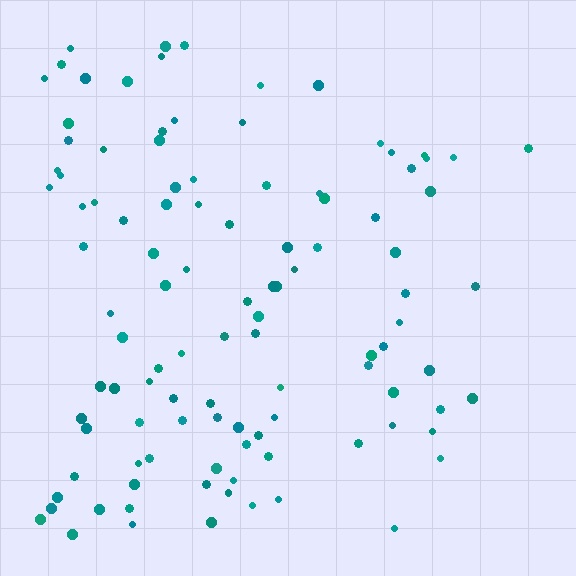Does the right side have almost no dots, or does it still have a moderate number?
Still a moderate number, just noticeably fewer than the left.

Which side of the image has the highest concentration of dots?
The left.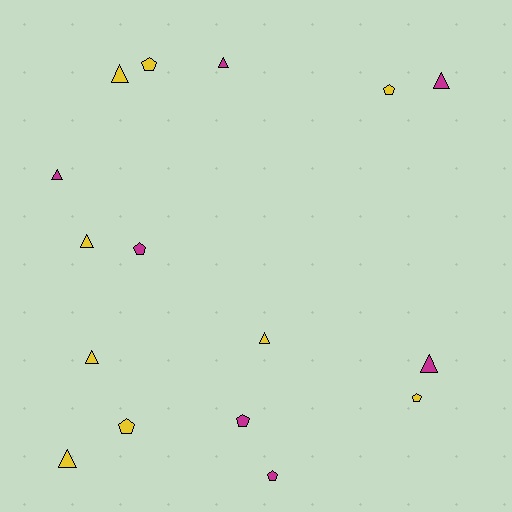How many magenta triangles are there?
There are 4 magenta triangles.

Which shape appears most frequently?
Triangle, with 9 objects.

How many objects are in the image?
There are 16 objects.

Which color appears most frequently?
Yellow, with 9 objects.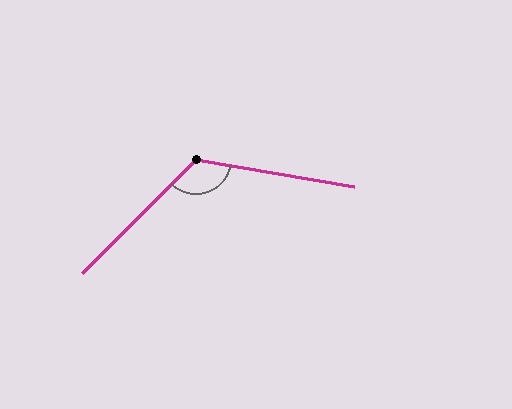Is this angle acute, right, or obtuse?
It is obtuse.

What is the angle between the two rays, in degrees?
Approximately 125 degrees.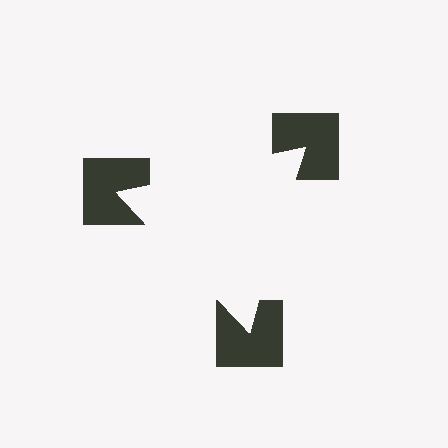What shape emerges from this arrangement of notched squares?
An illusory triangle — its edges are inferred from the aligned wedge cuts in the notched squares, not physically drawn.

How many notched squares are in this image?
There are 3 — one at each vertex of the illusory triangle.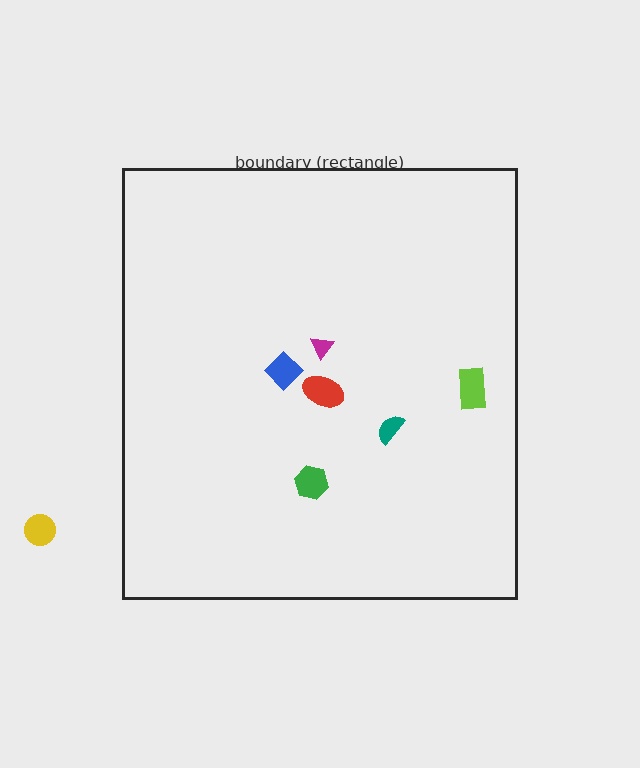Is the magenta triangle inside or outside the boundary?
Inside.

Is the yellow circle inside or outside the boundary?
Outside.